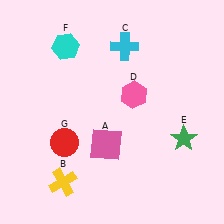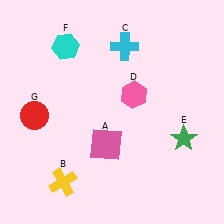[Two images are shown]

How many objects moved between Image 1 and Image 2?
1 object moved between the two images.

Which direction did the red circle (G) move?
The red circle (G) moved left.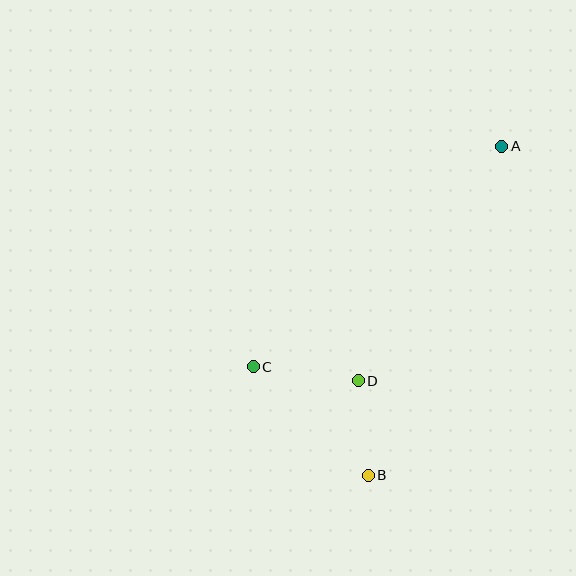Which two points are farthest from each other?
Points A and B are farthest from each other.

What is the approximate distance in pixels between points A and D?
The distance between A and D is approximately 275 pixels.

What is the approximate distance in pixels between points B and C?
The distance between B and C is approximately 158 pixels.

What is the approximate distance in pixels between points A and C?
The distance between A and C is approximately 332 pixels.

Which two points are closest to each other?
Points B and D are closest to each other.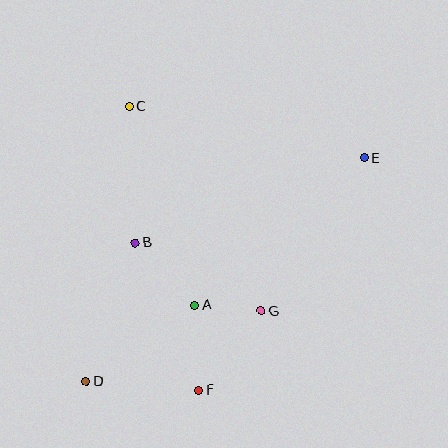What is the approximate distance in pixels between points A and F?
The distance between A and F is approximately 85 pixels.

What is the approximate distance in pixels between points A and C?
The distance between A and C is approximately 209 pixels.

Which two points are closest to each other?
Points A and G are closest to each other.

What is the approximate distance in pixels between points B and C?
The distance between B and C is approximately 137 pixels.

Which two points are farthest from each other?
Points D and E are farthest from each other.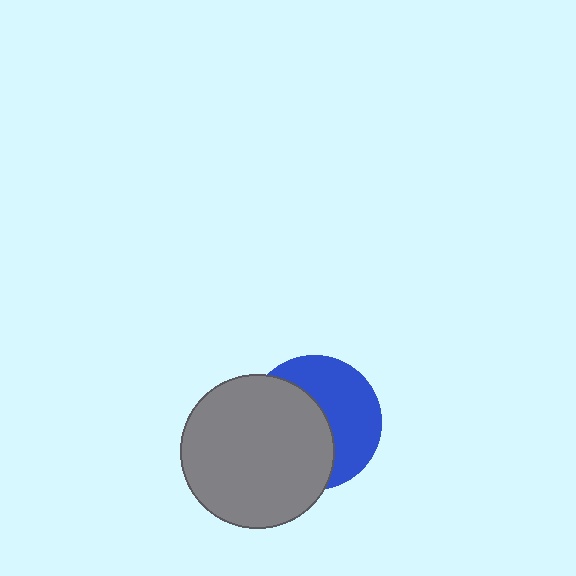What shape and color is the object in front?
The object in front is a gray circle.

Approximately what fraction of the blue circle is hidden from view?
Roughly 52% of the blue circle is hidden behind the gray circle.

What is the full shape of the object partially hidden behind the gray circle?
The partially hidden object is a blue circle.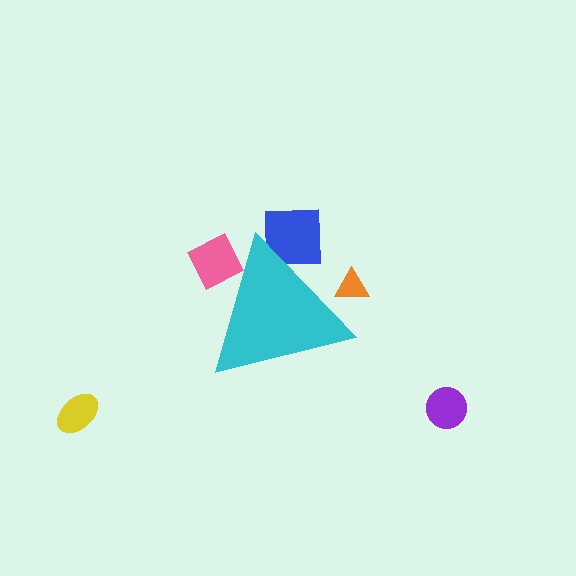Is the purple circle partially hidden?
No, the purple circle is fully visible.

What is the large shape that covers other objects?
A cyan triangle.